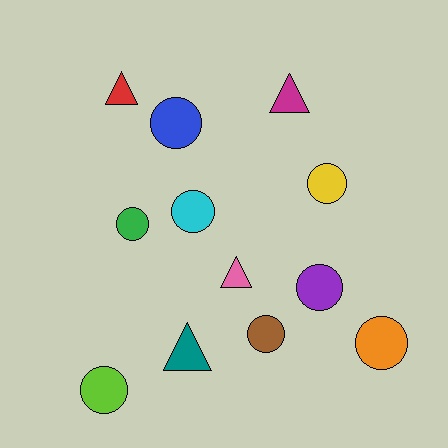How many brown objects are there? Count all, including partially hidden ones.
There is 1 brown object.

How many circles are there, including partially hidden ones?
There are 8 circles.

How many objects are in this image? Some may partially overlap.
There are 12 objects.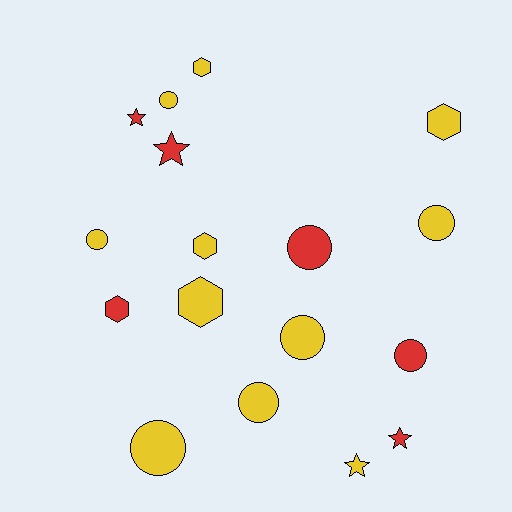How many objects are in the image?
There are 17 objects.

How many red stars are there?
There are 3 red stars.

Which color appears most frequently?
Yellow, with 11 objects.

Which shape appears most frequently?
Circle, with 8 objects.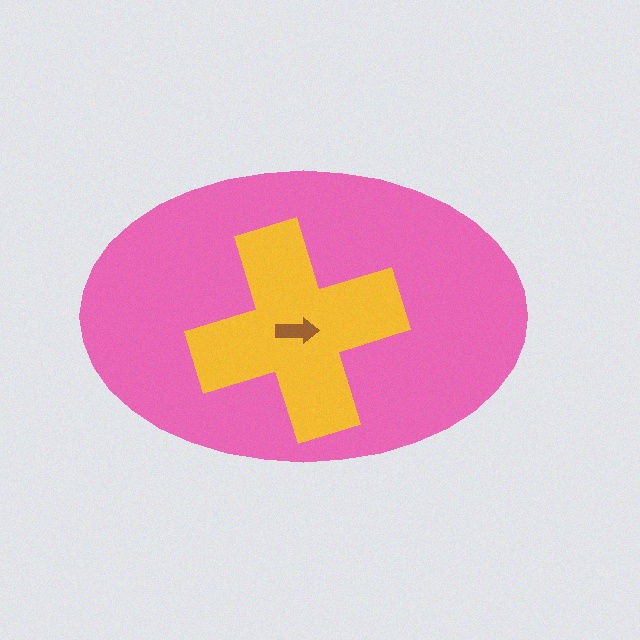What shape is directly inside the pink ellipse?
The yellow cross.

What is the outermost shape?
The pink ellipse.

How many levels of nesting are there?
3.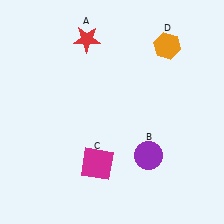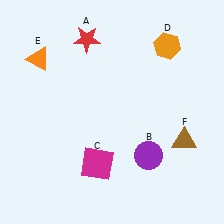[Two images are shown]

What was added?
An orange triangle (E), a brown triangle (F) were added in Image 2.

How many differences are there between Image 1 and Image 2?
There are 2 differences between the two images.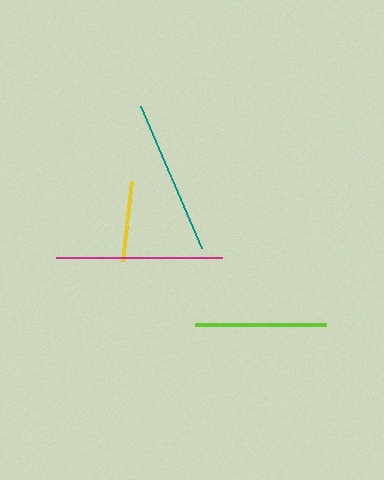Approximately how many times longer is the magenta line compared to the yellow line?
The magenta line is approximately 2.1 times the length of the yellow line.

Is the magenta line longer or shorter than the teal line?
The magenta line is longer than the teal line.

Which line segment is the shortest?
The yellow line is the shortest at approximately 80 pixels.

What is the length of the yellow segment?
The yellow segment is approximately 80 pixels long.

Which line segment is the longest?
The magenta line is the longest at approximately 166 pixels.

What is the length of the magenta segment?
The magenta segment is approximately 166 pixels long.